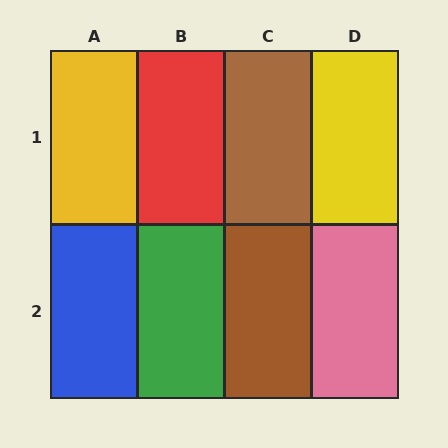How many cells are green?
1 cell is green.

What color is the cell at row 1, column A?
Yellow.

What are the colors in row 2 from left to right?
Blue, green, brown, pink.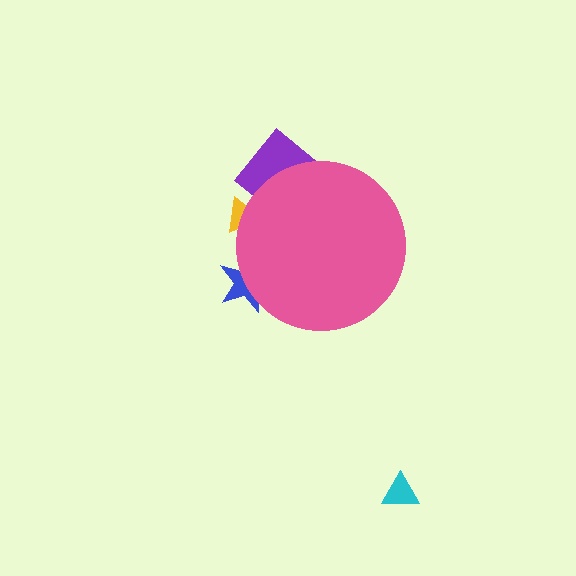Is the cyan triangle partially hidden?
No, the cyan triangle is fully visible.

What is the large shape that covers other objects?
A pink circle.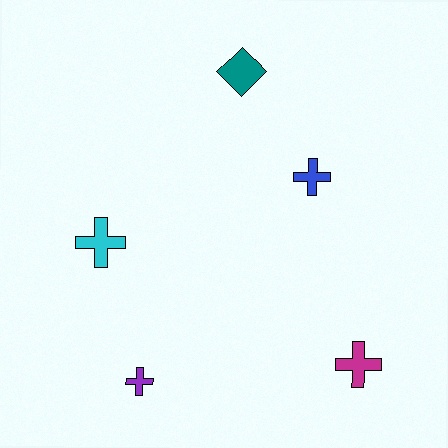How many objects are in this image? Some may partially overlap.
There are 5 objects.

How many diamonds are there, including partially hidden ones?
There is 1 diamond.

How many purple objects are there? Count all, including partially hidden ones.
There is 1 purple object.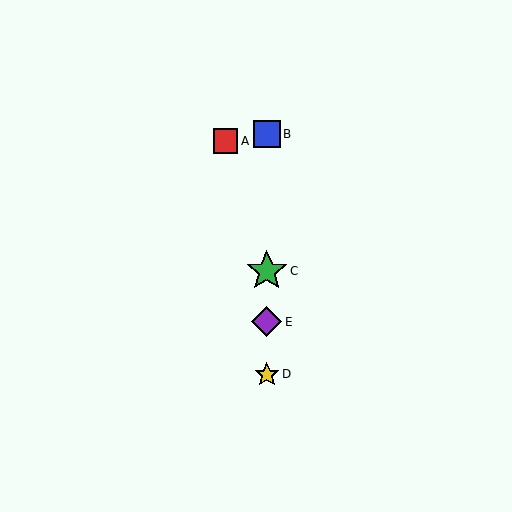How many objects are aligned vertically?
4 objects (B, C, D, E) are aligned vertically.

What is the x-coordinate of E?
Object E is at x≈267.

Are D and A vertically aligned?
No, D is at x≈267 and A is at x≈226.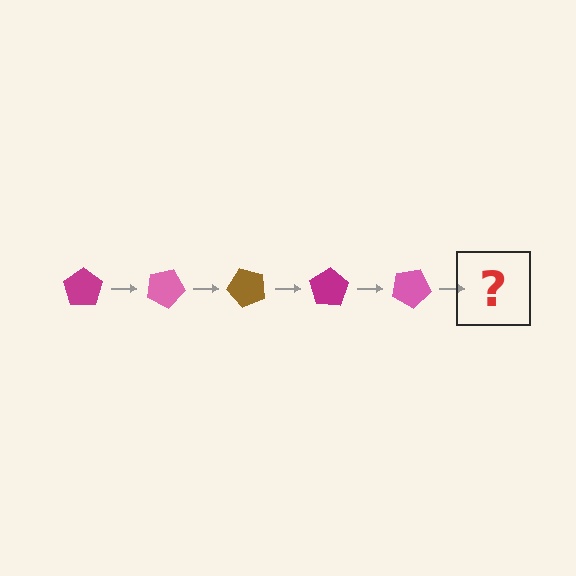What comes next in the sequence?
The next element should be a brown pentagon, rotated 125 degrees from the start.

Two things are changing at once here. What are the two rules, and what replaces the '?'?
The two rules are that it rotates 25 degrees each step and the color cycles through magenta, pink, and brown. The '?' should be a brown pentagon, rotated 125 degrees from the start.